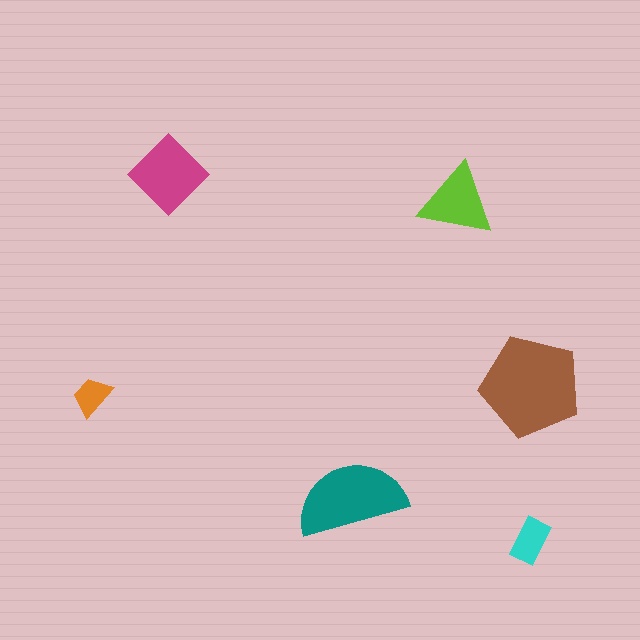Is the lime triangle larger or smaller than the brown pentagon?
Smaller.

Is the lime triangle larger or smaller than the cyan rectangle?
Larger.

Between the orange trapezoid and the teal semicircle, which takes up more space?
The teal semicircle.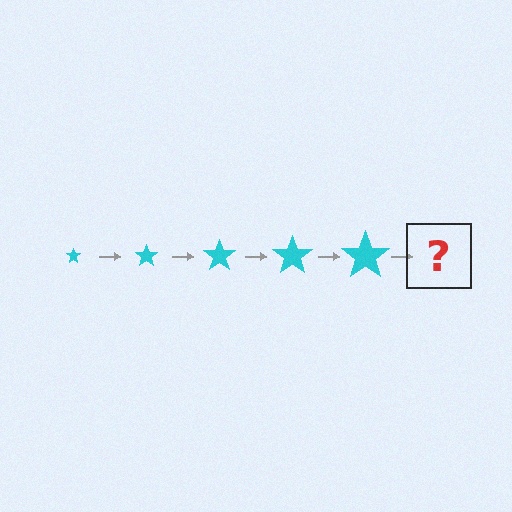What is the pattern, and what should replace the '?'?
The pattern is that the star gets progressively larger each step. The '?' should be a cyan star, larger than the previous one.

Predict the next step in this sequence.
The next step is a cyan star, larger than the previous one.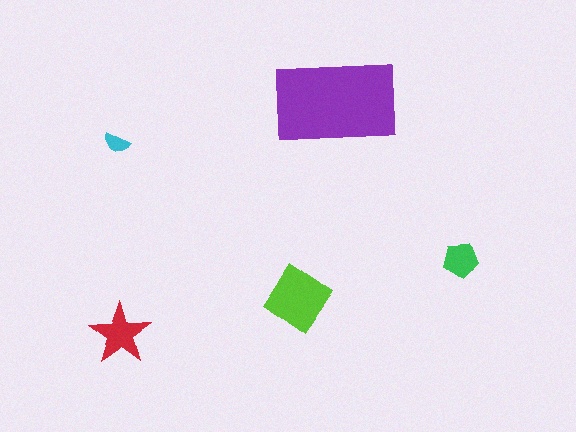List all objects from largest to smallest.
The purple rectangle, the lime diamond, the red star, the green pentagon, the cyan semicircle.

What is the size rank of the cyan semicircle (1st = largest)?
5th.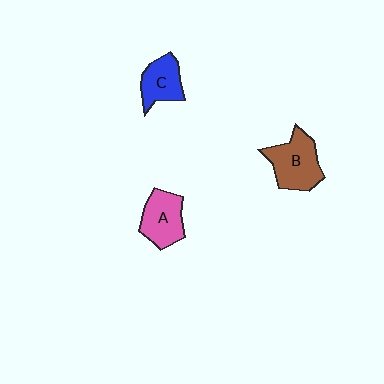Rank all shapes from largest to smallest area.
From largest to smallest: B (brown), A (pink), C (blue).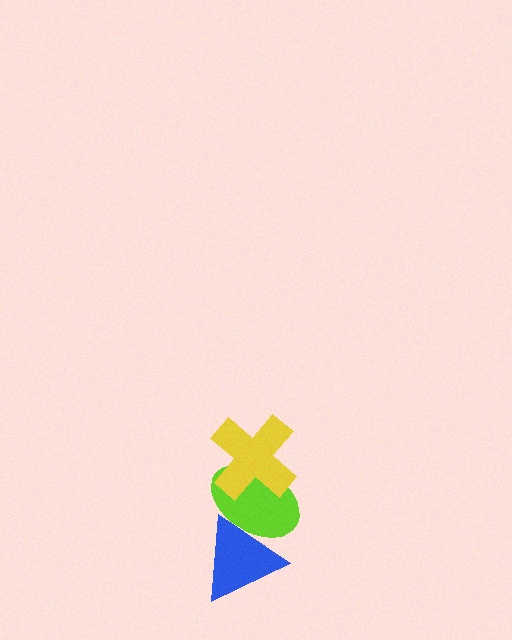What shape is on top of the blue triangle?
The lime ellipse is on top of the blue triangle.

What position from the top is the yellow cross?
The yellow cross is 1st from the top.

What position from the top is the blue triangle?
The blue triangle is 3rd from the top.